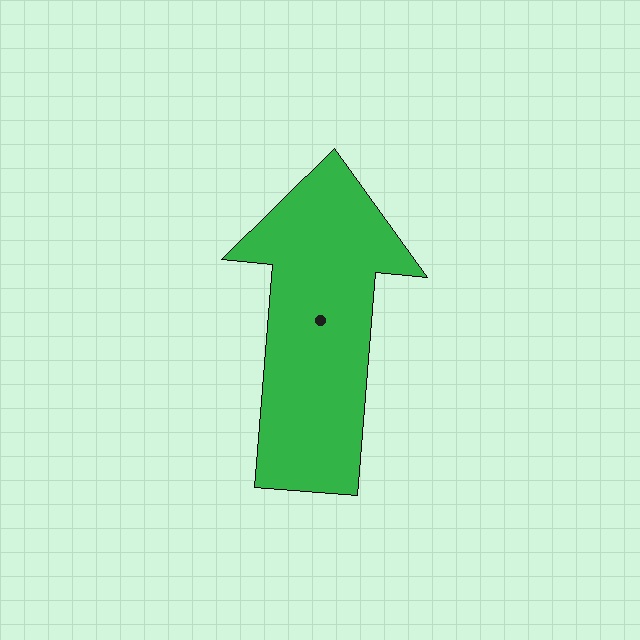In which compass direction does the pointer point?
North.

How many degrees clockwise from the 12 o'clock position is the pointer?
Approximately 5 degrees.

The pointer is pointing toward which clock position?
Roughly 12 o'clock.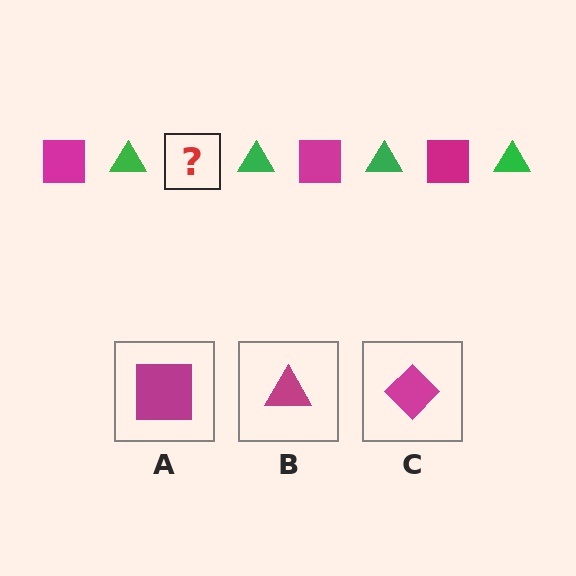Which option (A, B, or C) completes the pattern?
A.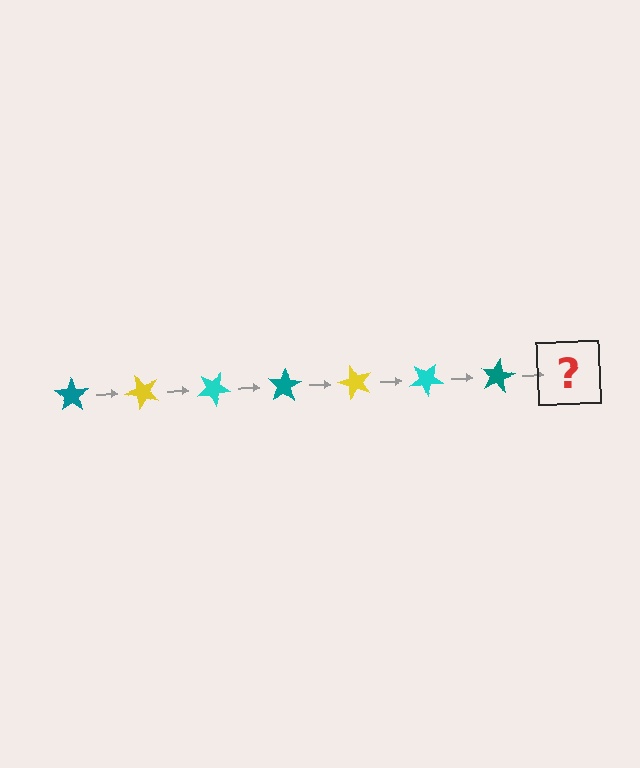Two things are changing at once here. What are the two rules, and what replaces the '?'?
The two rules are that it rotates 50 degrees each step and the color cycles through teal, yellow, and cyan. The '?' should be a yellow star, rotated 350 degrees from the start.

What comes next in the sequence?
The next element should be a yellow star, rotated 350 degrees from the start.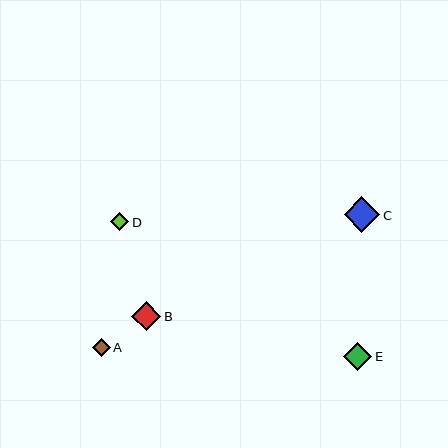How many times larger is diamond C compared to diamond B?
Diamond C is approximately 1.2 times the size of diamond B.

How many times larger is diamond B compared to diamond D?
Diamond B is approximately 1.6 times the size of diamond D.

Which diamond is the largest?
Diamond C is the largest with a size of approximately 36 pixels.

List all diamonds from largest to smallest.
From largest to smallest: C, B, E, A, D.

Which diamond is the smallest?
Diamond D is the smallest with a size of approximately 18 pixels.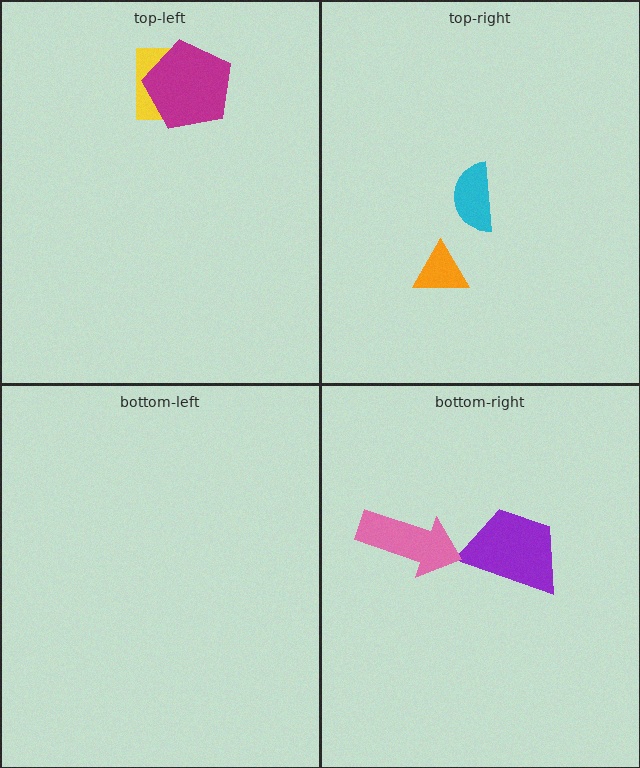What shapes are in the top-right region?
The cyan semicircle, the orange triangle.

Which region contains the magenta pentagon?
The top-left region.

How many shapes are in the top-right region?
2.